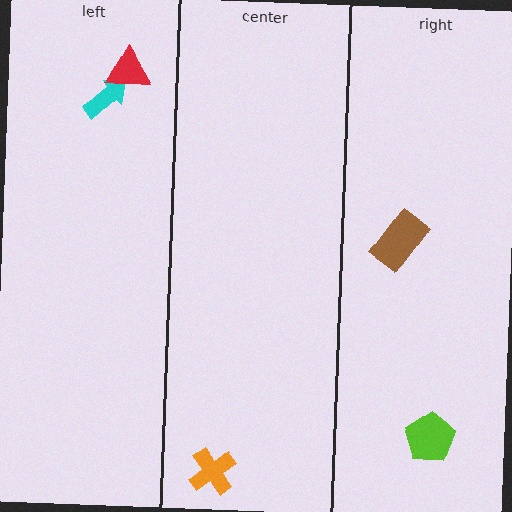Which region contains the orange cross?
The center region.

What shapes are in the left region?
The cyan arrow, the red triangle.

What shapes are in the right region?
The brown rectangle, the lime pentagon.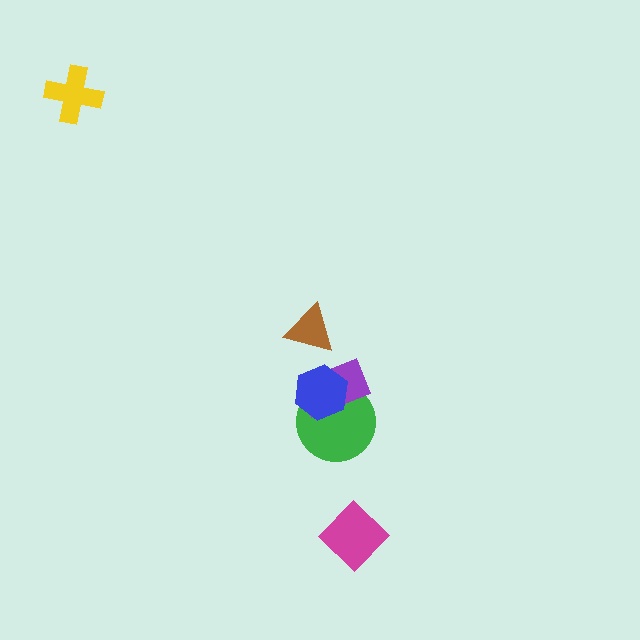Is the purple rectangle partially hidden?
Yes, it is partially covered by another shape.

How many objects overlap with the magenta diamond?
0 objects overlap with the magenta diamond.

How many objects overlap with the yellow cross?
0 objects overlap with the yellow cross.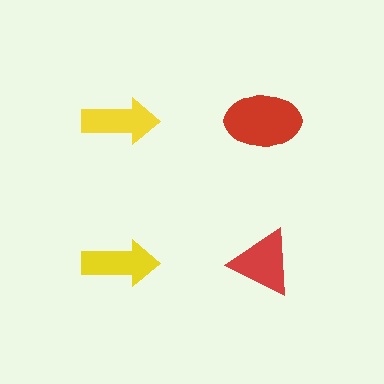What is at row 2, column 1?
A yellow arrow.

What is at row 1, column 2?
A red ellipse.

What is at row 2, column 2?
A red triangle.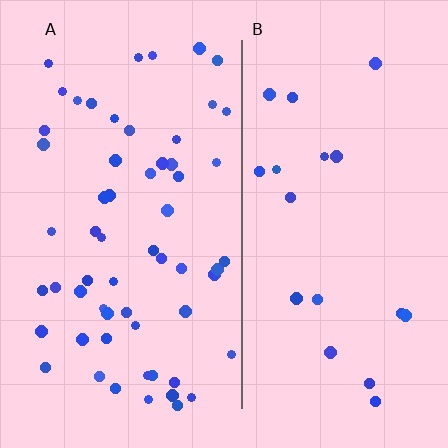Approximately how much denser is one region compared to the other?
Approximately 3.1× — region A over region B.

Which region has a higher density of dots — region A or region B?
A (the left).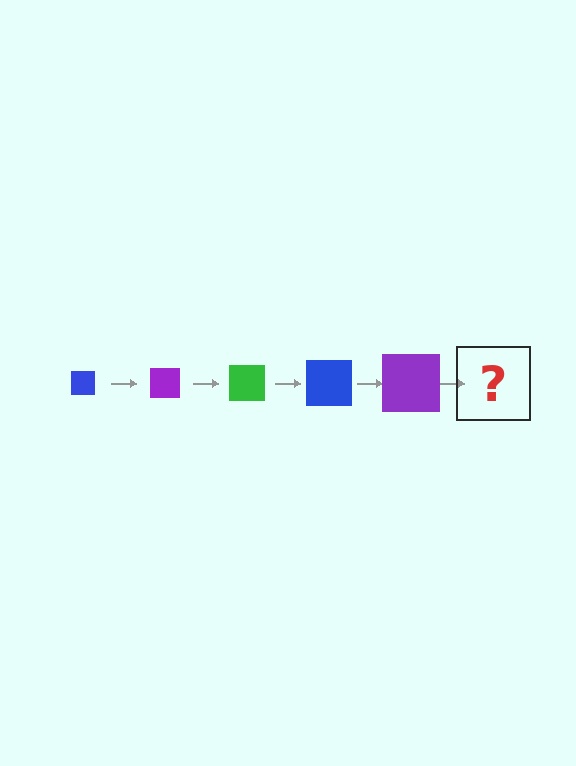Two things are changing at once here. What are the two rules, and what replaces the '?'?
The two rules are that the square grows larger each step and the color cycles through blue, purple, and green. The '?' should be a green square, larger than the previous one.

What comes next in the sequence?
The next element should be a green square, larger than the previous one.